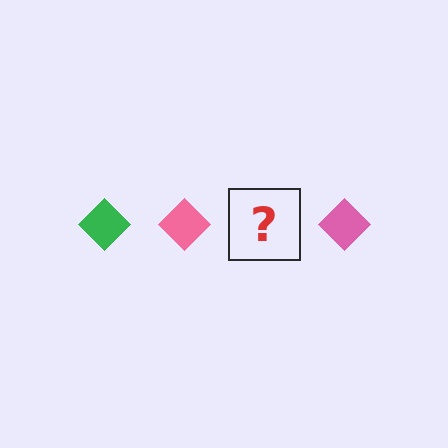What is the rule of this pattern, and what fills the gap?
The rule is that the pattern cycles through green, pink diamonds. The gap should be filled with a green diamond.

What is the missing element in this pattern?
The missing element is a green diamond.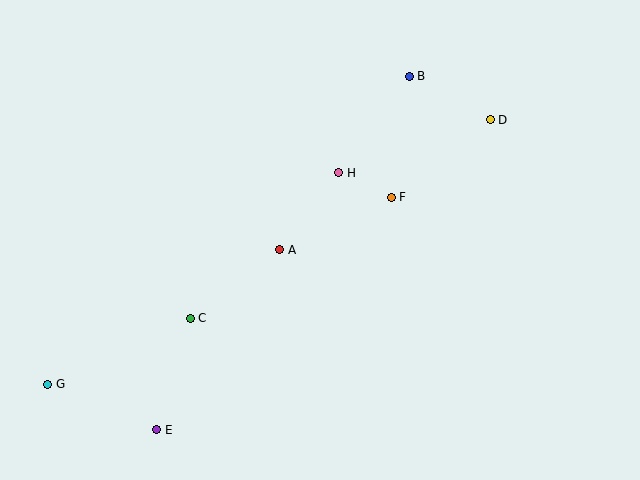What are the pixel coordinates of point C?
Point C is at (190, 318).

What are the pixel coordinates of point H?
Point H is at (339, 173).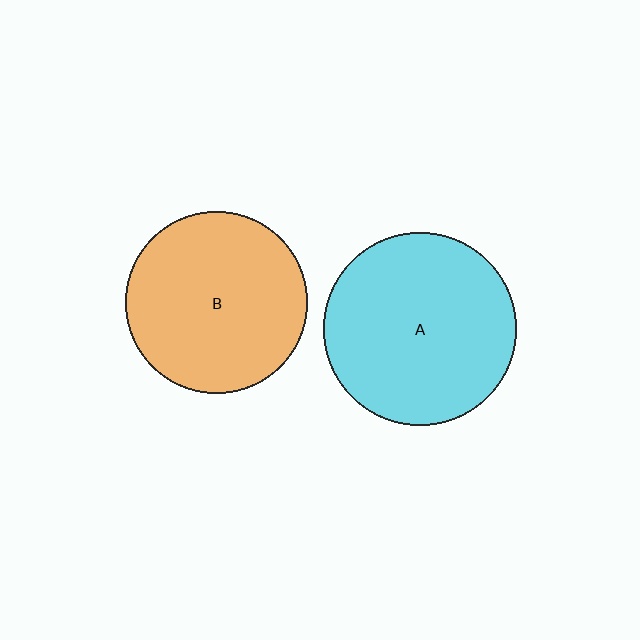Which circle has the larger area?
Circle A (cyan).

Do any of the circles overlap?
No, none of the circles overlap.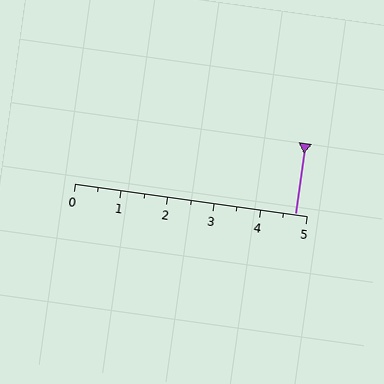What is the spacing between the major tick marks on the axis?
The major ticks are spaced 1 apart.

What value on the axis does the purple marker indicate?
The marker indicates approximately 4.8.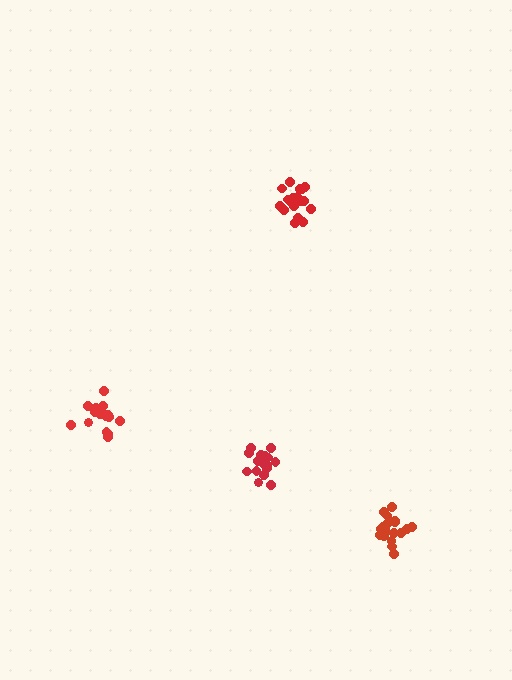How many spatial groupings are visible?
There are 4 spatial groupings.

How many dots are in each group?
Group 1: 18 dots, Group 2: 19 dots, Group 3: 17 dots, Group 4: 20 dots (74 total).